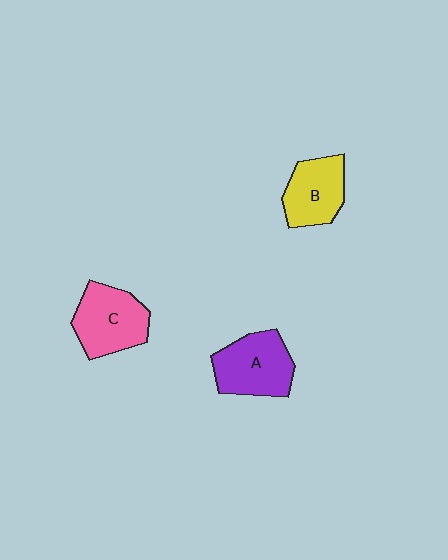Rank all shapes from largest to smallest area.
From largest to smallest: A (purple), C (pink), B (yellow).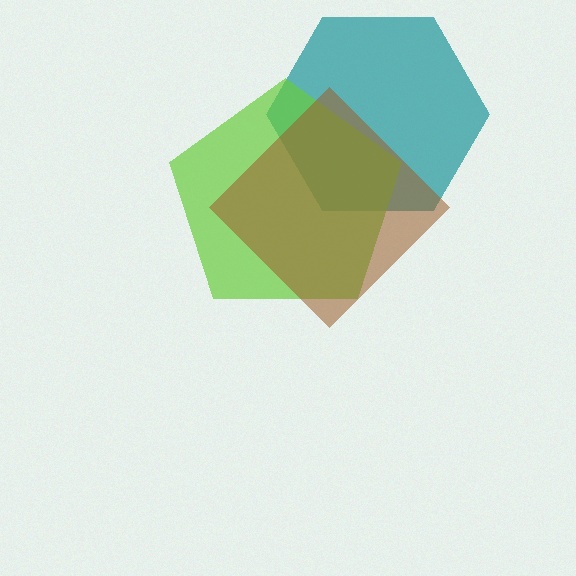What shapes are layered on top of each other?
The layered shapes are: a teal hexagon, a lime pentagon, a brown diamond.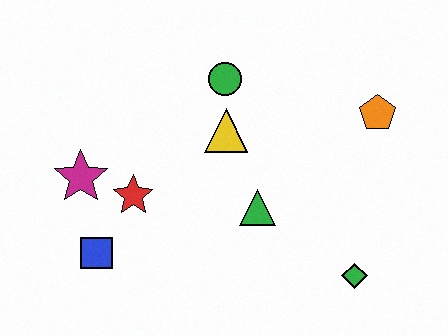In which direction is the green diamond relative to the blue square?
The green diamond is to the right of the blue square.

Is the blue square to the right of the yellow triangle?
No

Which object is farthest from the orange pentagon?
The blue square is farthest from the orange pentagon.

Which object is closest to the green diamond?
The green triangle is closest to the green diamond.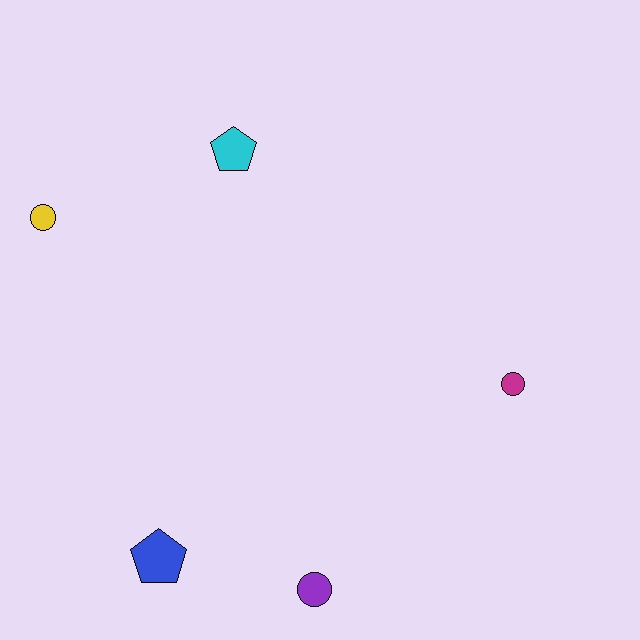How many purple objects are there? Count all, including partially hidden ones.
There is 1 purple object.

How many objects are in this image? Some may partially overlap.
There are 5 objects.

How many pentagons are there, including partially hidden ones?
There are 2 pentagons.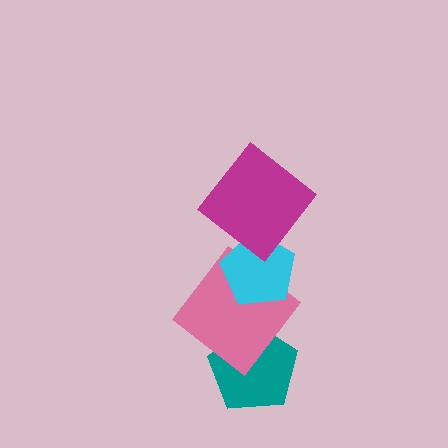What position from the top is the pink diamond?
The pink diamond is 3rd from the top.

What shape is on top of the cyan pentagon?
The magenta diamond is on top of the cyan pentagon.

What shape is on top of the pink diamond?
The cyan pentagon is on top of the pink diamond.